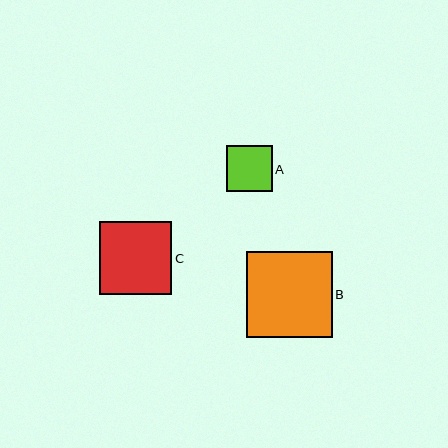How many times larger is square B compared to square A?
Square B is approximately 1.9 times the size of square A.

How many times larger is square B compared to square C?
Square B is approximately 1.2 times the size of square C.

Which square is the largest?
Square B is the largest with a size of approximately 85 pixels.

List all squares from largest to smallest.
From largest to smallest: B, C, A.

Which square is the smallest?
Square A is the smallest with a size of approximately 45 pixels.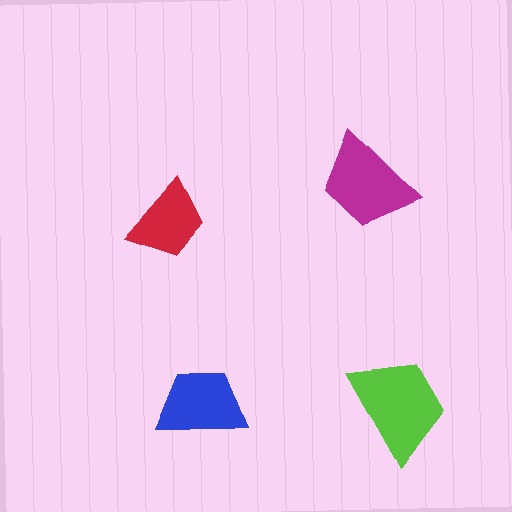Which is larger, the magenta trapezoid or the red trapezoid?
The magenta one.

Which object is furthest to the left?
The red trapezoid is leftmost.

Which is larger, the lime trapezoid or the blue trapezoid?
The lime one.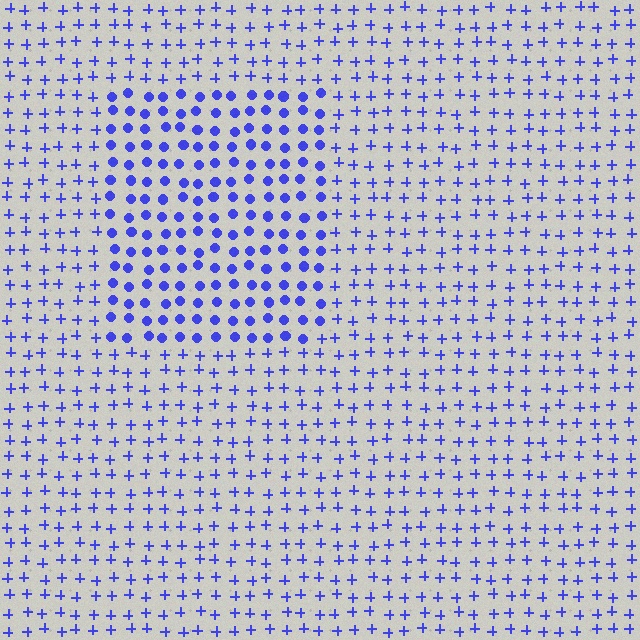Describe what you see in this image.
The image is filled with small blue elements arranged in a uniform grid. A rectangle-shaped region contains circles, while the surrounding area contains plus signs. The boundary is defined purely by the change in element shape.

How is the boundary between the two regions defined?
The boundary is defined by a change in element shape: circles inside vs. plus signs outside. All elements share the same color and spacing.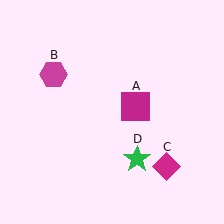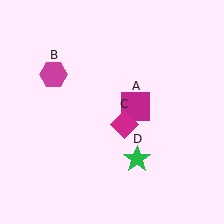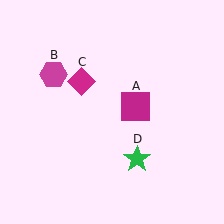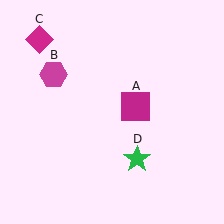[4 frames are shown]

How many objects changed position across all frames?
1 object changed position: magenta diamond (object C).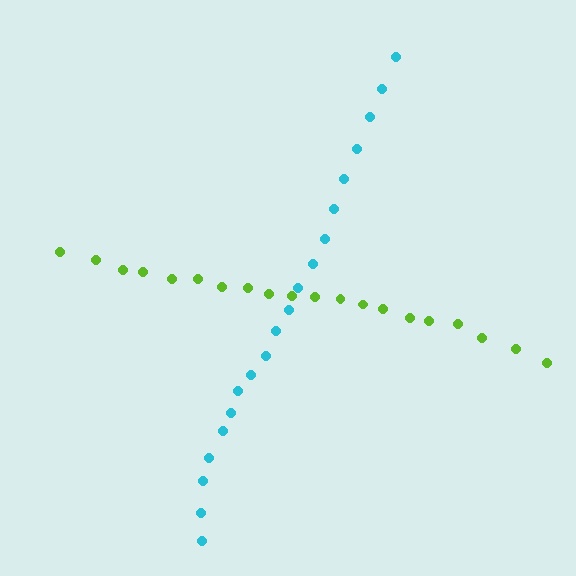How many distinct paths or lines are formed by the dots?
There are 2 distinct paths.